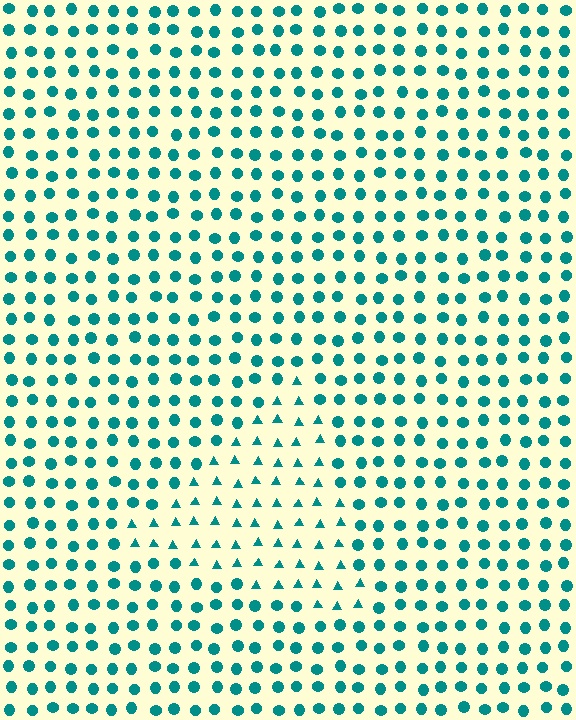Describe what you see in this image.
The image is filled with small teal elements arranged in a uniform grid. A triangle-shaped region contains triangles, while the surrounding area contains circles. The boundary is defined purely by the change in element shape.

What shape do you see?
I see a triangle.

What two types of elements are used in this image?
The image uses triangles inside the triangle region and circles outside it.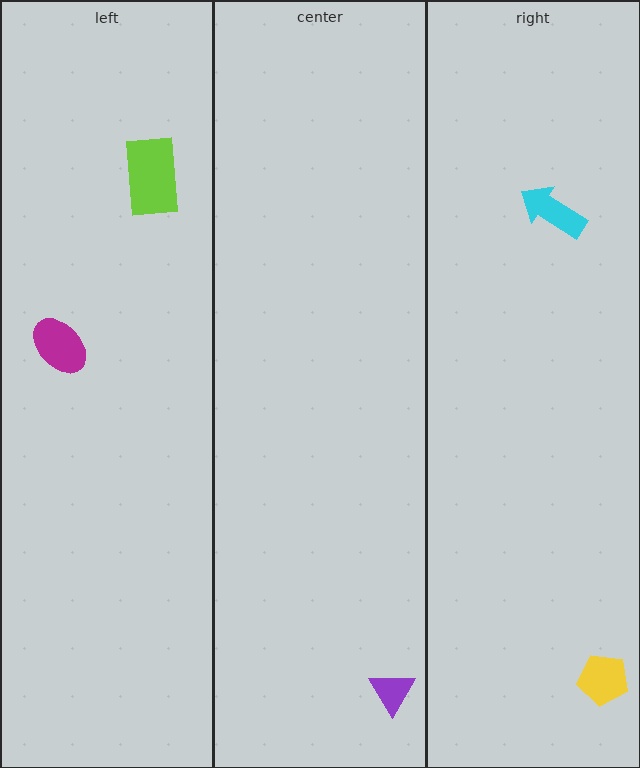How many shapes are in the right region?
2.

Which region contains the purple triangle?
The center region.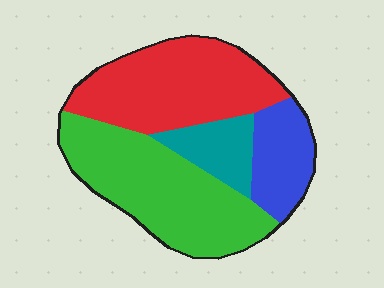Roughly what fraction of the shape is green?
Green covers around 40% of the shape.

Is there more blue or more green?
Green.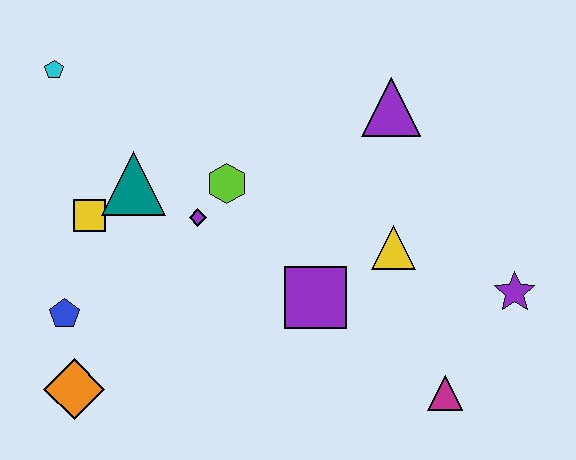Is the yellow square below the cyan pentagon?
Yes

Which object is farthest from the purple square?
The cyan pentagon is farthest from the purple square.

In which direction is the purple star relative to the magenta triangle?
The purple star is above the magenta triangle.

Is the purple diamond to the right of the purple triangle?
No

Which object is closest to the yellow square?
The teal triangle is closest to the yellow square.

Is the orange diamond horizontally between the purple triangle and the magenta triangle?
No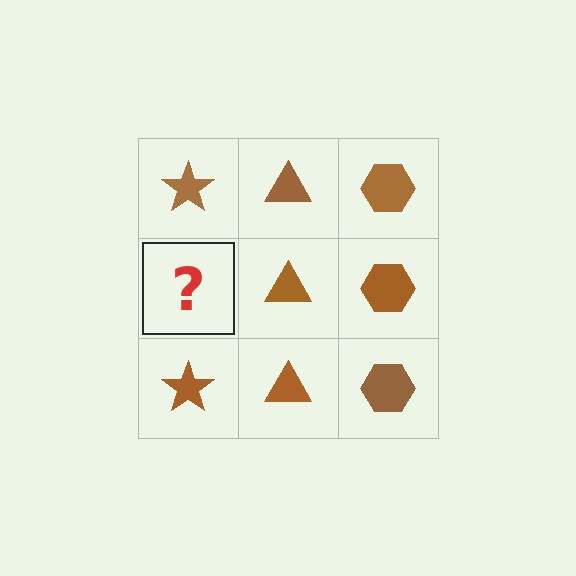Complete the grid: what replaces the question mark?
The question mark should be replaced with a brown star.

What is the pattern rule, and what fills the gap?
The rule is that each column has a consistent shape. The gap should be filled with a brown star.